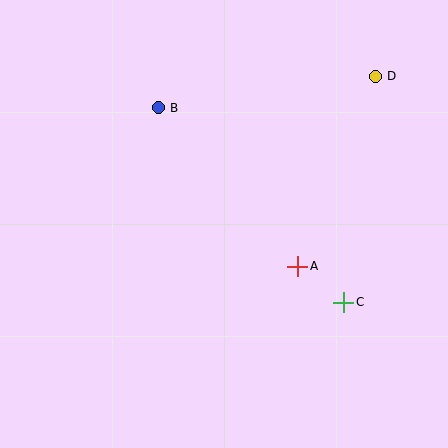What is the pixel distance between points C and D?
The distance between C and D is 228 pixels.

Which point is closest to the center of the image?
Point A at (298, 266) is closest to the center.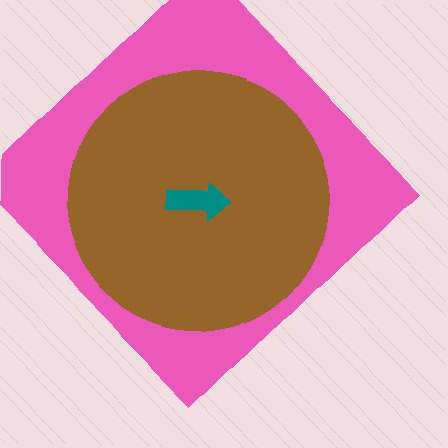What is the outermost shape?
The pink diamond.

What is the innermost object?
The teal arrow.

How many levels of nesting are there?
3.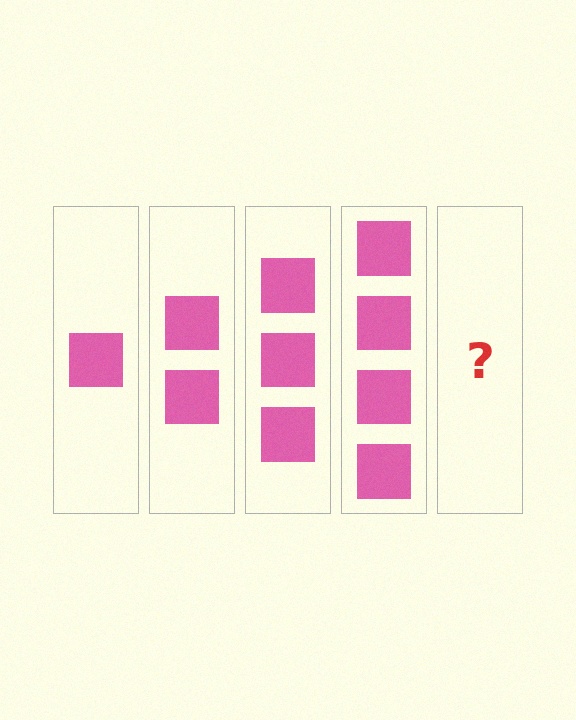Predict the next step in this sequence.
The next step is 5 squares.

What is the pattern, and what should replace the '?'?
The pattern is that each step adds one more square. The '?' should be 5 squares.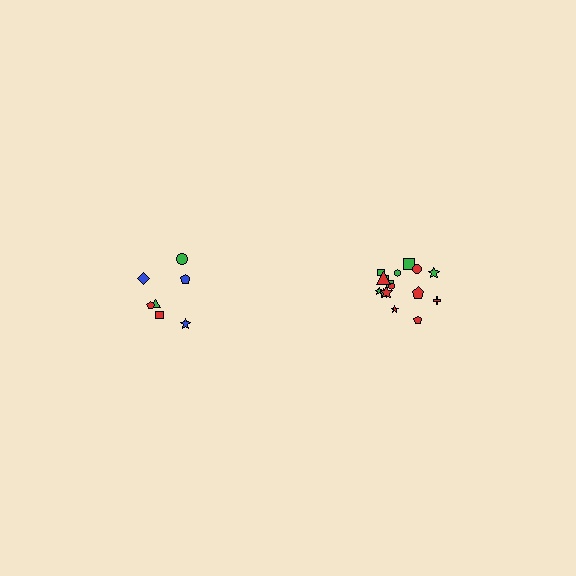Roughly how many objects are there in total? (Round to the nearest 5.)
Roughly 20 objects in total.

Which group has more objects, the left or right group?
The right group.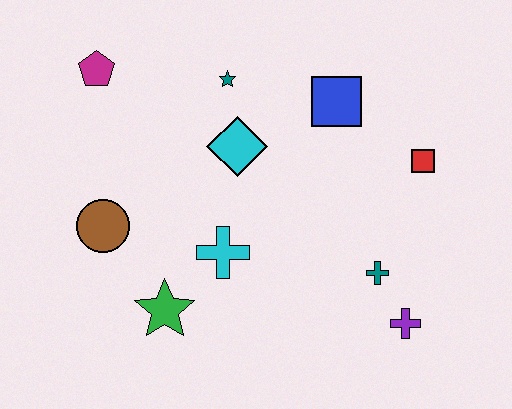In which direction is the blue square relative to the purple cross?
The blue square is above the purple cross.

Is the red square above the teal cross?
Yes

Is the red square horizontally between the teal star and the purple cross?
No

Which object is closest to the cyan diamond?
The teal star is closest to the cyan diamond.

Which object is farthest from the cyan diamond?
The purple cross is farthest from the cyan diamond.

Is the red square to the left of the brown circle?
No